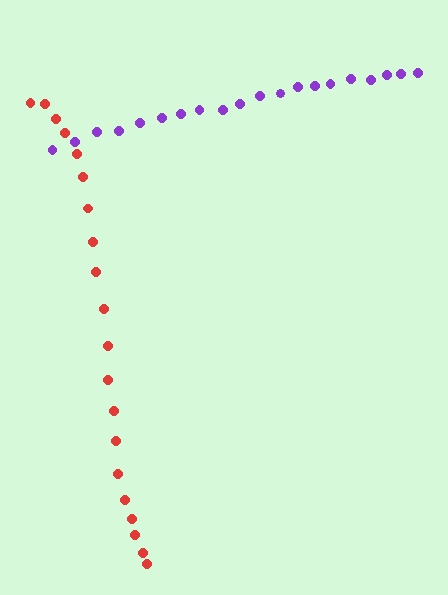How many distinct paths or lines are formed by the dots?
There are 2 distinct paths.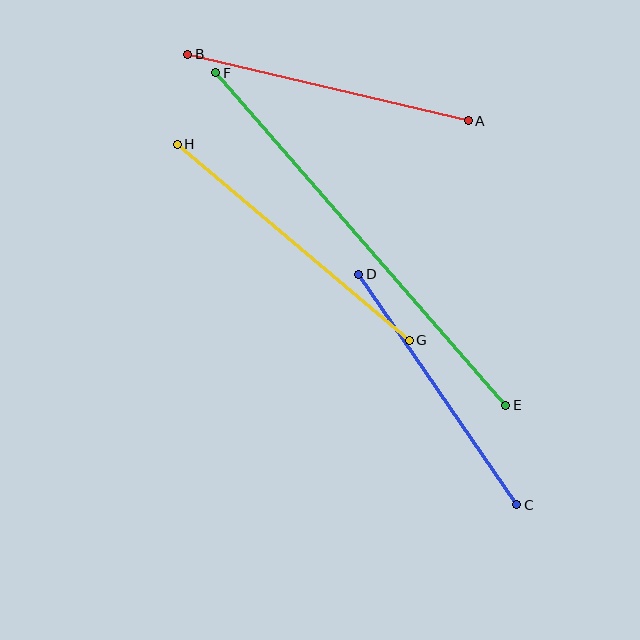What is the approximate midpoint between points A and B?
The midpoint is at approximately (328, 87) pixels.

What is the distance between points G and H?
The distance is approximately 303 pixels.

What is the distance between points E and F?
The distance is approximately 441 pixels.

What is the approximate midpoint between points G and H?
The midpoint is at approximately (293, 242) pixels.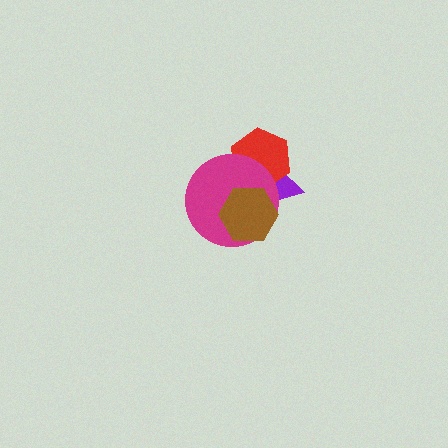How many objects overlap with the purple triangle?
3 objects overlap with the purple triangle.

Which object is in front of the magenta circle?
The brown hexagon is in front of the magenta circle.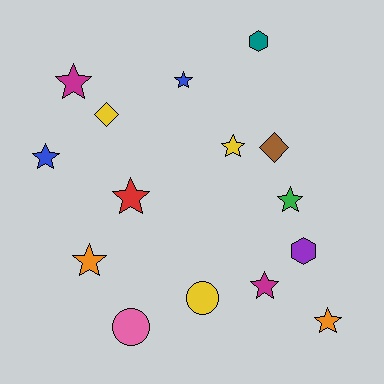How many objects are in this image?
There are 15 objects.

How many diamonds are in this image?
There are 2 diamonds.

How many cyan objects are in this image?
There are no cyan objects.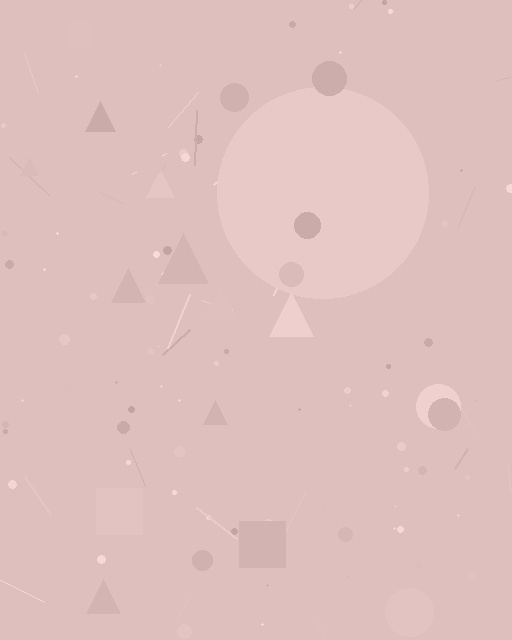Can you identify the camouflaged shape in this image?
The camouflaged shape is a circle.